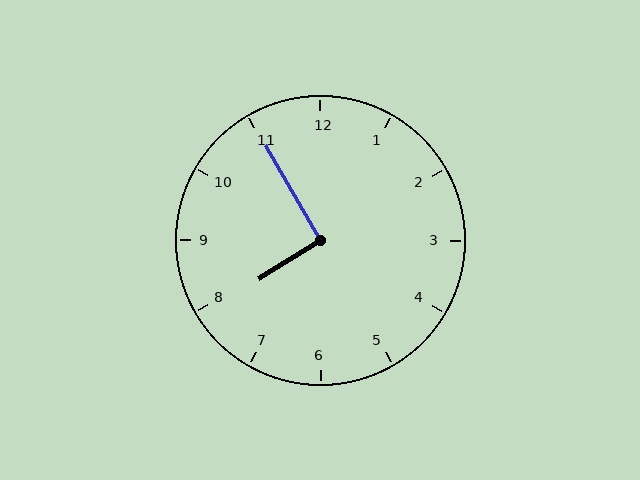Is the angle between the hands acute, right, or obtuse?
It is right.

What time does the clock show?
7:55.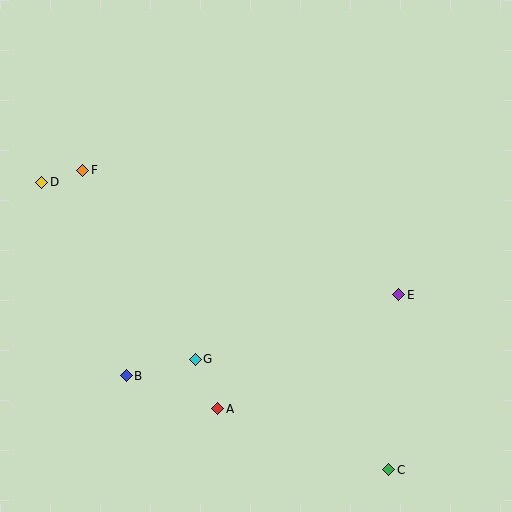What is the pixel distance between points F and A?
The distance between F and A is 274 pixels.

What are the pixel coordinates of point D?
Point D is at (42, 182).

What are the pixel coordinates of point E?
Point E is at (399, 295).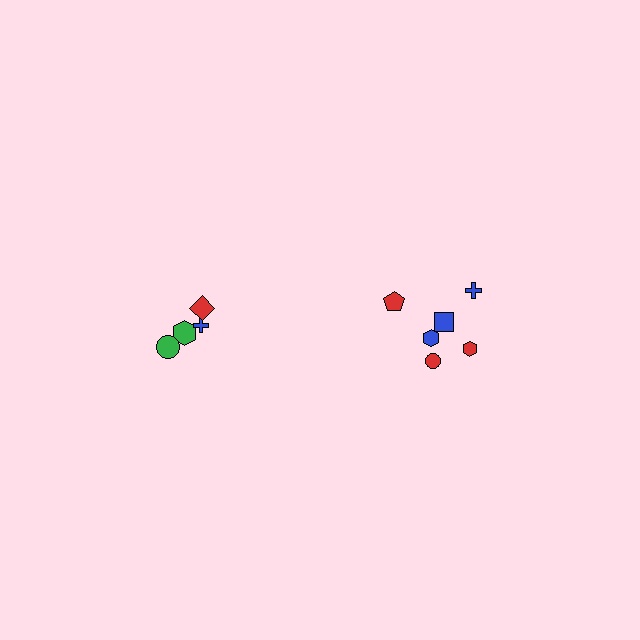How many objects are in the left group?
There are 4 objects.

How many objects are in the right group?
There are 6 objects.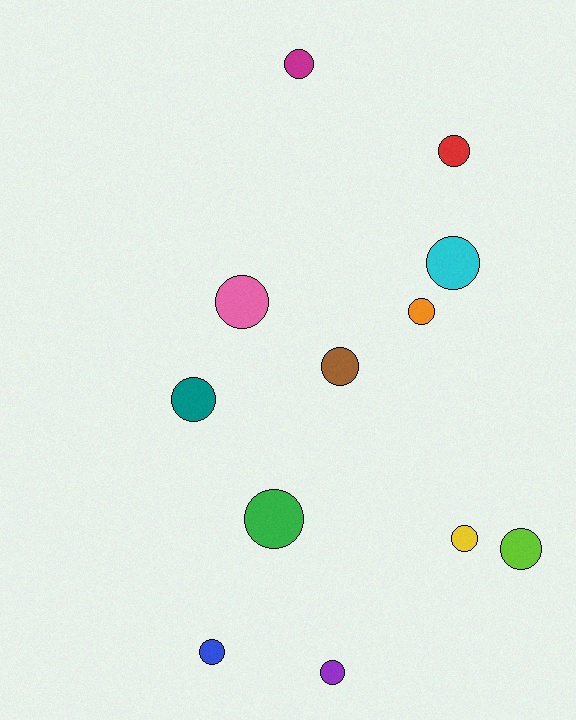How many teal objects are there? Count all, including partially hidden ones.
There is 1 teal object.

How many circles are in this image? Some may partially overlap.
There are 12 circles.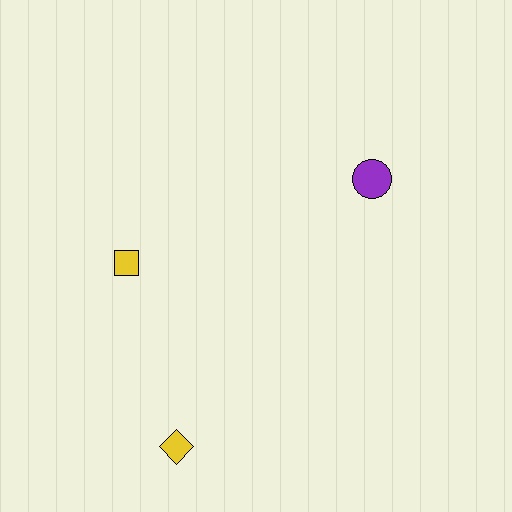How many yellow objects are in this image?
There are 2 yellow objects.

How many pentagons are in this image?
There are no pentagons.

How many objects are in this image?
There are 3 objects.